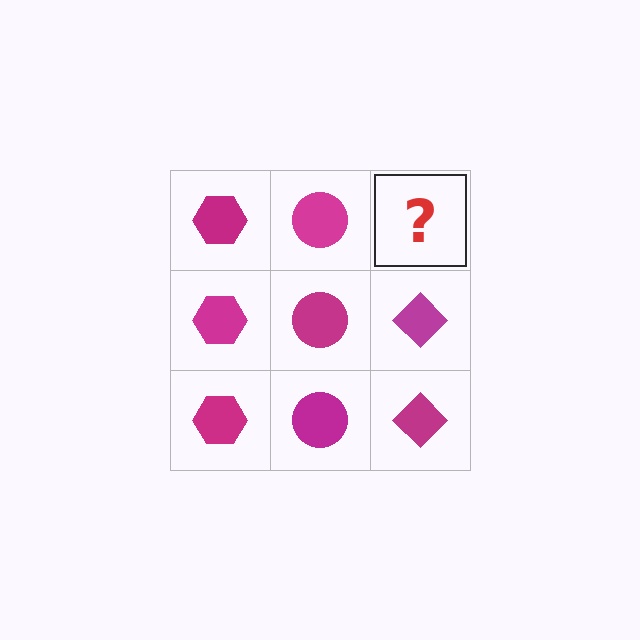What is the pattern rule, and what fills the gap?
The rule is that each column has a consistent shape. The gap should be filled with a magenta diamond.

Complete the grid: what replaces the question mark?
The question mark should be replaced with a magenta diamond.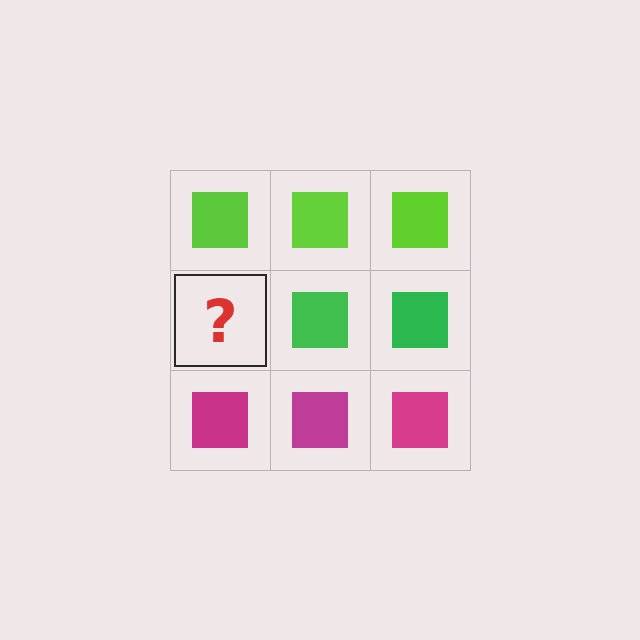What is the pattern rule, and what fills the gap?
The rule is that each row has a consistent color. The gap should be filled with a green square.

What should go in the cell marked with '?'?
The missing cell should contain a green square.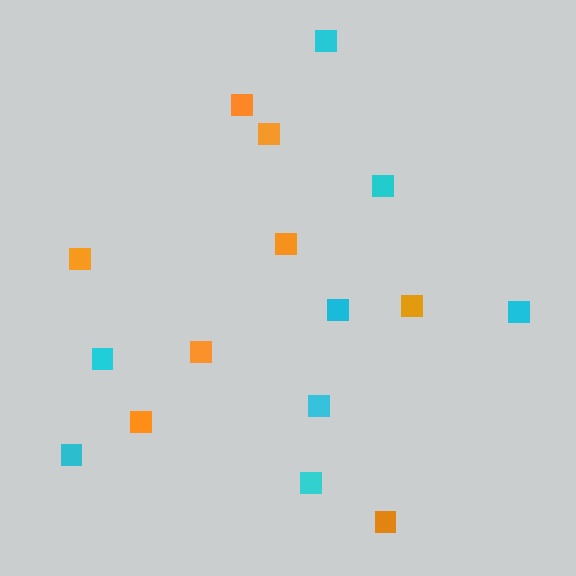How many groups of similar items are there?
There are 2 groups: one group of cyan squares (8) and one group of orange squares (8).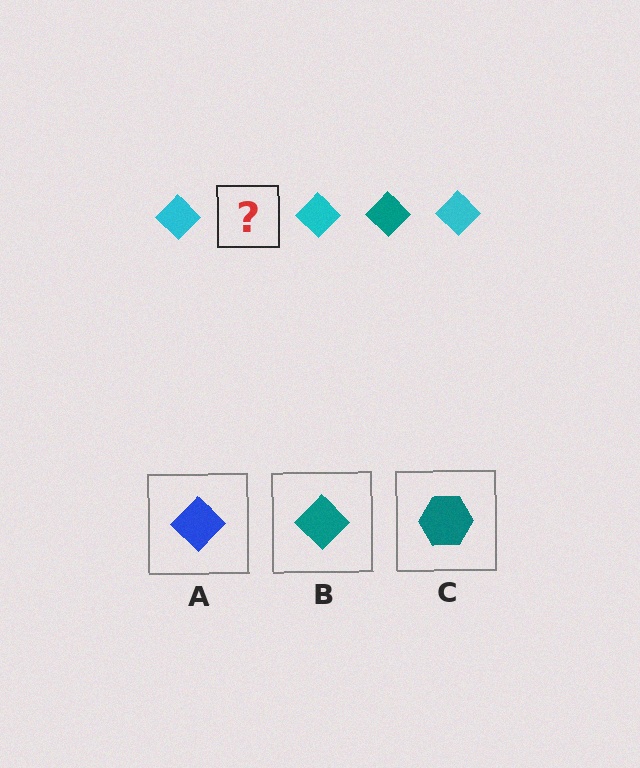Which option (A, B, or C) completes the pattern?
B.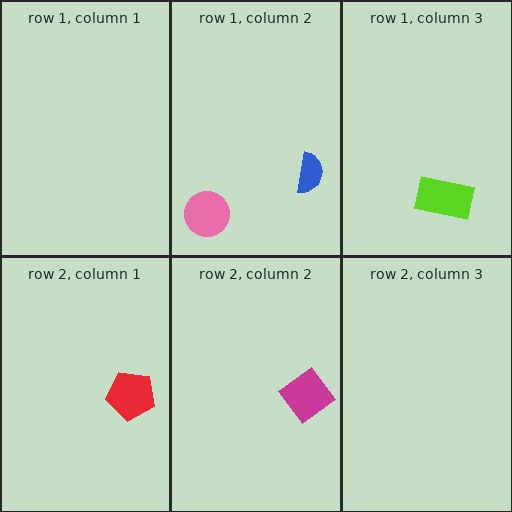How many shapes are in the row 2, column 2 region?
1.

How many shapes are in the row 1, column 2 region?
2.